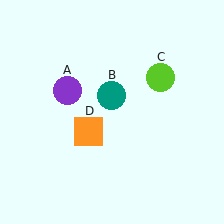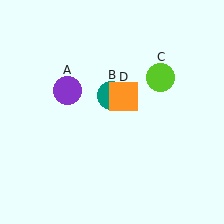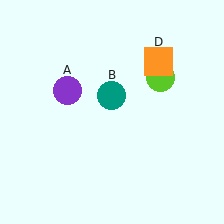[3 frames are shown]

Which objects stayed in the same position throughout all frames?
Purple circle (object A) and teal circle (object B) and lime circle (object C) remained stationary.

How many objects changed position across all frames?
1 object changed position: orange square (object D).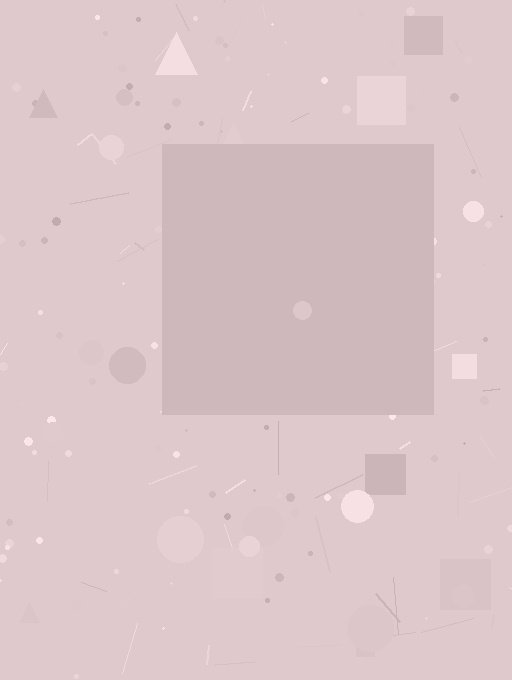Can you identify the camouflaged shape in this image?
The camouflaged shape is a square.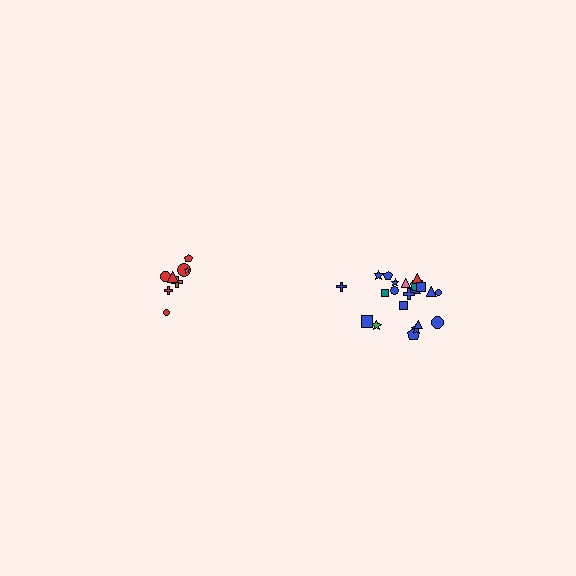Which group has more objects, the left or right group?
The right group.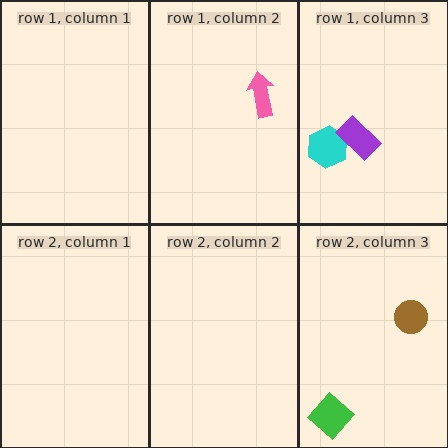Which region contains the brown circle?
The row 2, column 3 region.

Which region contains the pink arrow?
The row 1, column 2 region.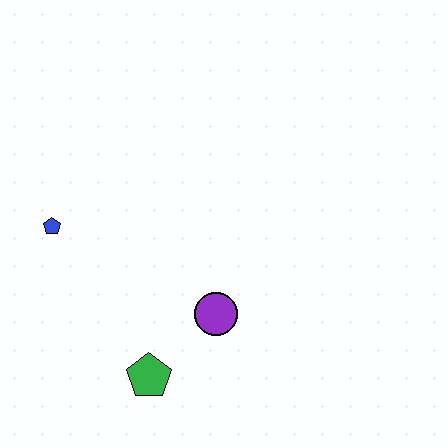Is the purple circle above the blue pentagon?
No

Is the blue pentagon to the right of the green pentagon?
No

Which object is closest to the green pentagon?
The purple circle is closest to the green pentagon.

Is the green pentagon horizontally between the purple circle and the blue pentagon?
Yes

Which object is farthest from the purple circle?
The blue pentagon is farthest from the purple circle.